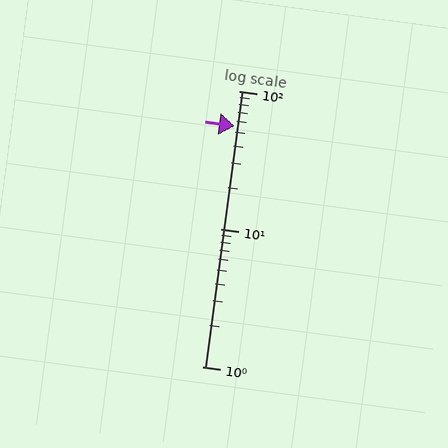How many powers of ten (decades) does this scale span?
The scale spans 2 decades, from 1 to 100.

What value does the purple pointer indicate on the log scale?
The pointer indicates approximately 56.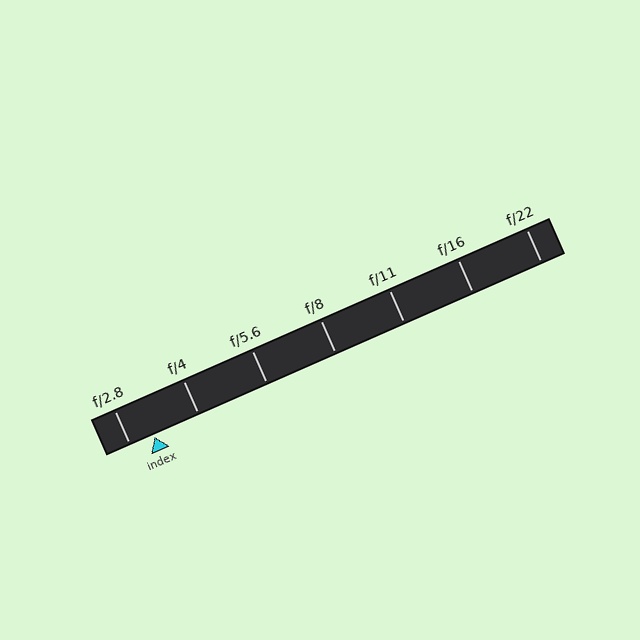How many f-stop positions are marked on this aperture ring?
There are 7 f-stop positions marked.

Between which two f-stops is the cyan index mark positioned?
The index mark is between f/2.8 and f/4.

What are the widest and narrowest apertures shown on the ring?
The widest aperture shown is f/2.8 and the narrowest is f/22.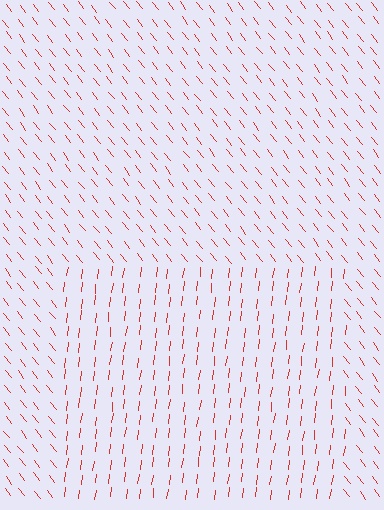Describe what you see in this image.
The image is filled with small red line segments. A rectangle region in the image has lines oriented differently from the surrounding lines, creating a visible texture boundary.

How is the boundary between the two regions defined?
The boundary is defined purely by a change in line orientation (approximately 45 degrees difference). All lines are the same color and thickness.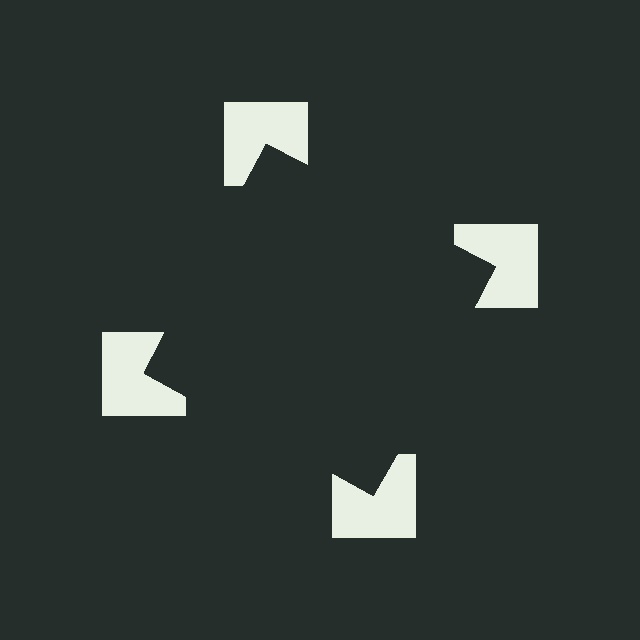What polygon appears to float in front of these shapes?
An illusory square — its edges are inferred from the aligned wedge cuts in the notched squares, not physically drawn.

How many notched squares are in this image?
There are 4 — one at each vertex of the illusory square.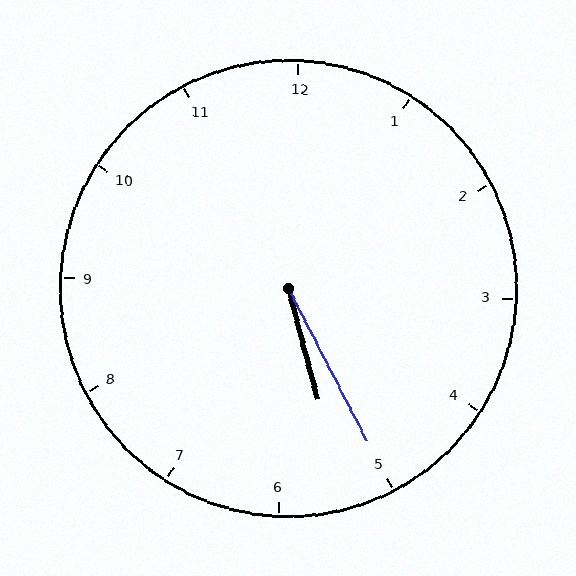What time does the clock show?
5:25.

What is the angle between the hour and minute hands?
Approximately 12 degrees.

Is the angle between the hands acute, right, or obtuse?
It is acute.